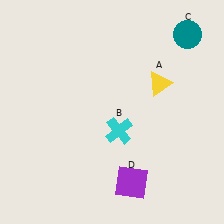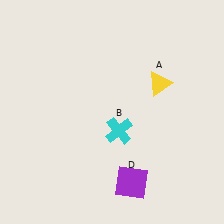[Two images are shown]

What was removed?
The teal circle (C) was removed in Image 2.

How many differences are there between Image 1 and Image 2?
There is 1 difference between the two images.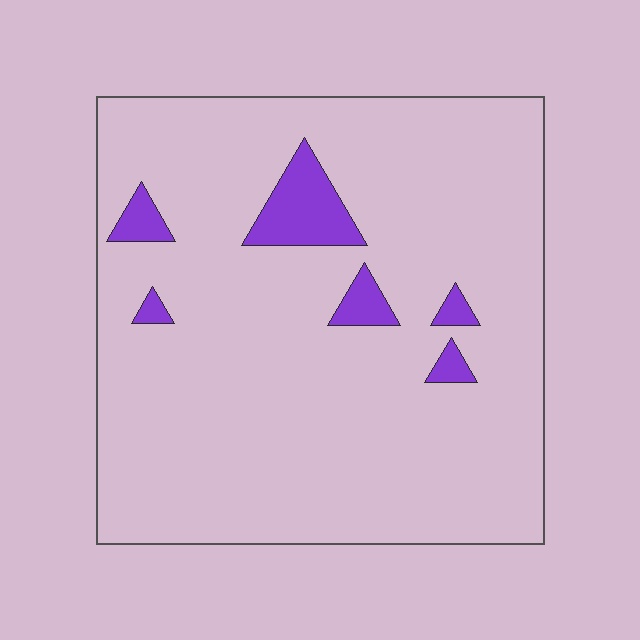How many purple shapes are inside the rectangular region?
6.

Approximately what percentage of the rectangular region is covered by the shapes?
Approximately 5%.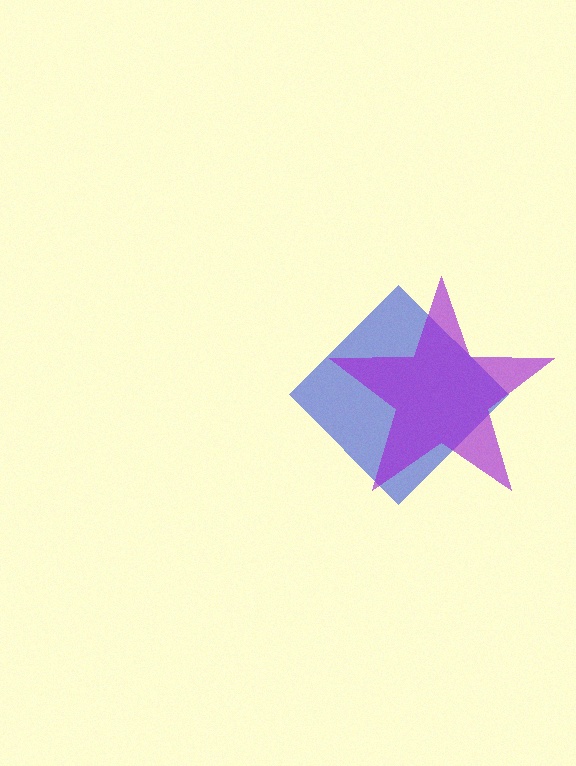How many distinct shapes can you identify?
There are 2 distinct shapes: a blue diamond, a purple star.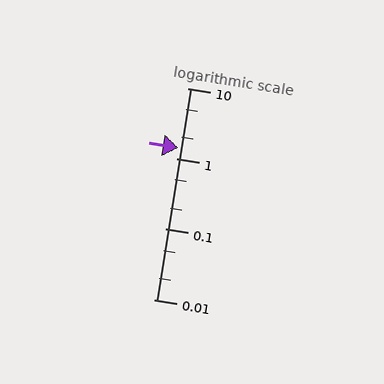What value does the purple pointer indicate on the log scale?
The pointer indicates approximately 1.4.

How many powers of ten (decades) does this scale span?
The scale spans 3 decades, from 0.01 to 10.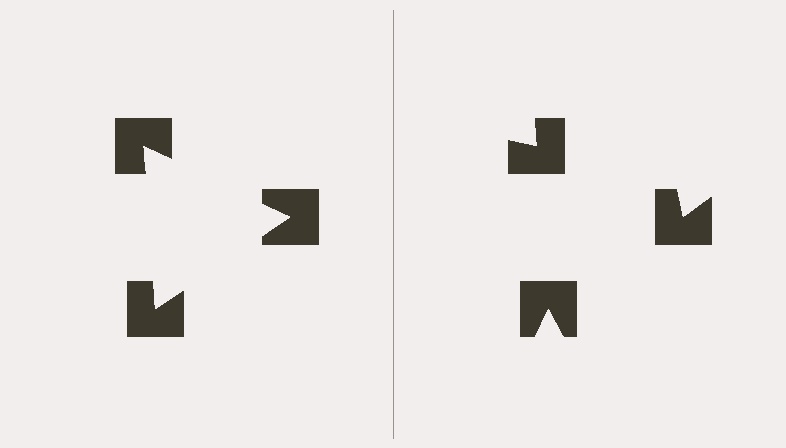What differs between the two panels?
The notched squares are positioned identically on both sides; only the wedge orientations differ. On the left they align to a triangle; on the right they are misaligned.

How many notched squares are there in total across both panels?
6 — 3 on each side.